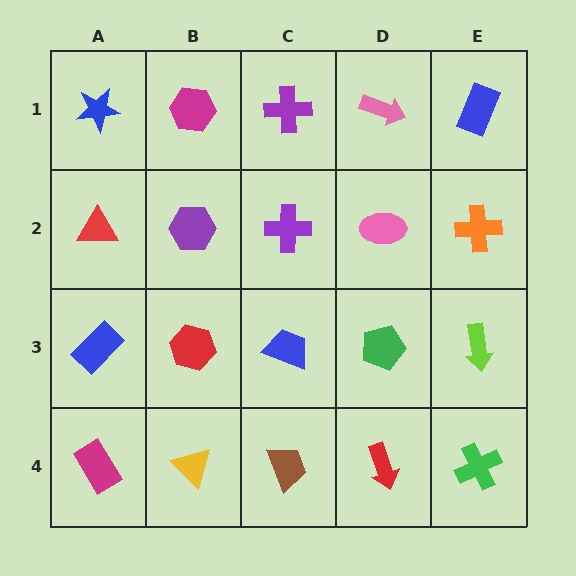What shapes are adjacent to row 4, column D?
A green pentagon (row 3, column D), a brown trapezoid (row 4, column C), a green cross (row 4, column E).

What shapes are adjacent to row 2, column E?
A blue rectangle (row 1, column E), a lime arrow (row 3, column E), a pink ellipse (row 2, column D).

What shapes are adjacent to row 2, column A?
A blue star (row 1, column A), a blue rectangle (row 3, column A), a purple hexagon (row 2, column B).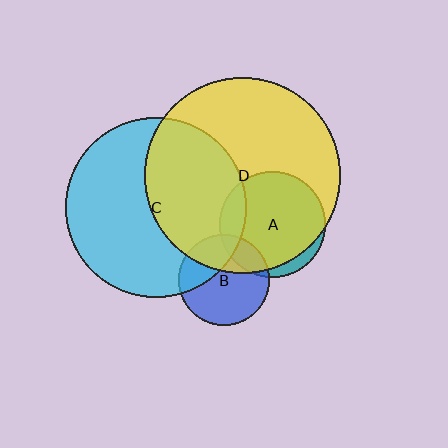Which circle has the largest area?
Circle D (yellow).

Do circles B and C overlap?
Yes.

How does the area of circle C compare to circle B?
Approximately 3.9 times.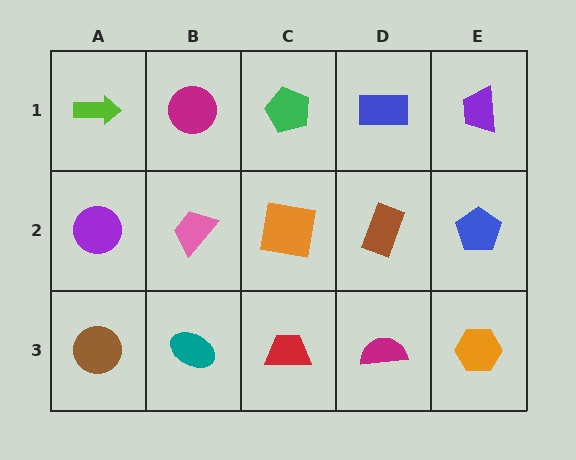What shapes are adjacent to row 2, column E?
A purple trapezoid (row 1, column E), an orange hexagon (row 3, column E), a brown rectangle (row 2, column D).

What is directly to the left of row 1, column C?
A magenta circle.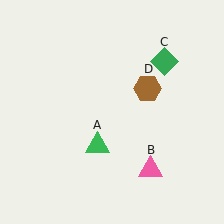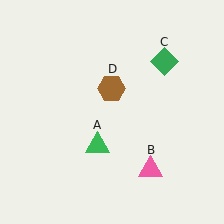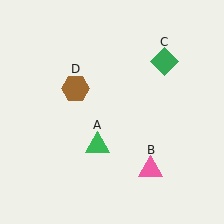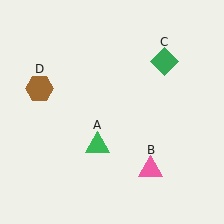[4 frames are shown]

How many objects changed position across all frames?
1 object changed position: brown hexagon (object D).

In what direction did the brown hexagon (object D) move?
The brown hexagon (object D) moved left.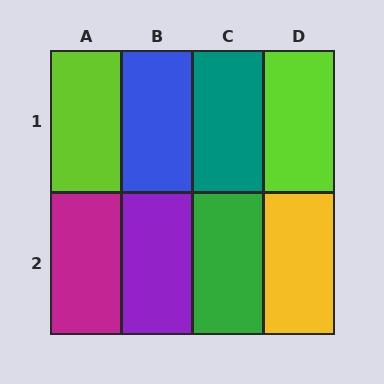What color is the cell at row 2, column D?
Yellow.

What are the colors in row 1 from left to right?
Lime, blue, teal, lime.